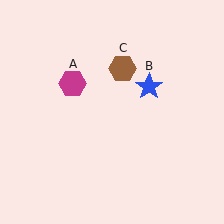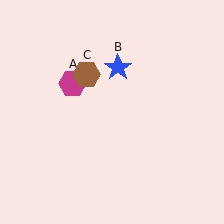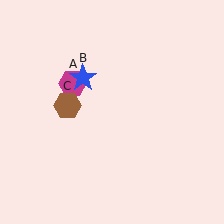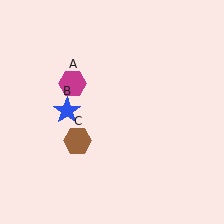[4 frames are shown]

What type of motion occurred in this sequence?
The blue star (object B), brown hexagon (object C) rotated counterclockwise around the center of the scene.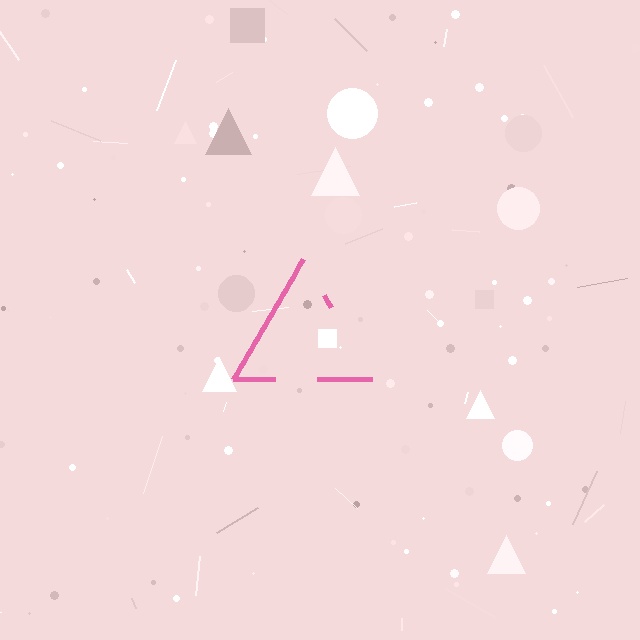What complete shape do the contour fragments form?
The contour fragments form a triangle.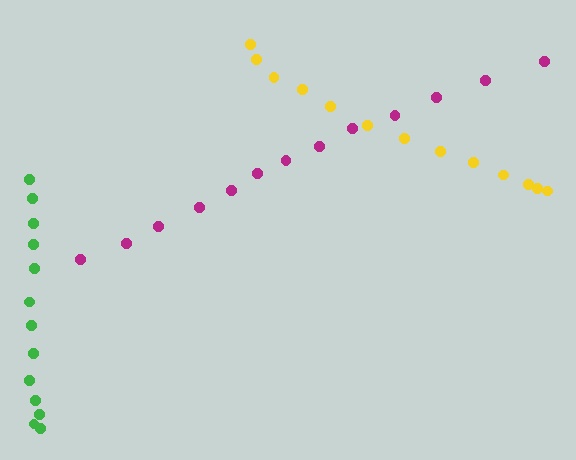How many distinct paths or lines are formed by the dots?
There are 3 distinct paths.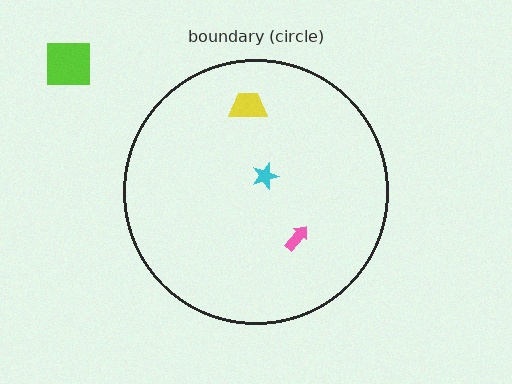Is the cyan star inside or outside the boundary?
Inside.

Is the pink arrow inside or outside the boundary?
Inside.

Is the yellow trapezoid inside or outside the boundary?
Inside.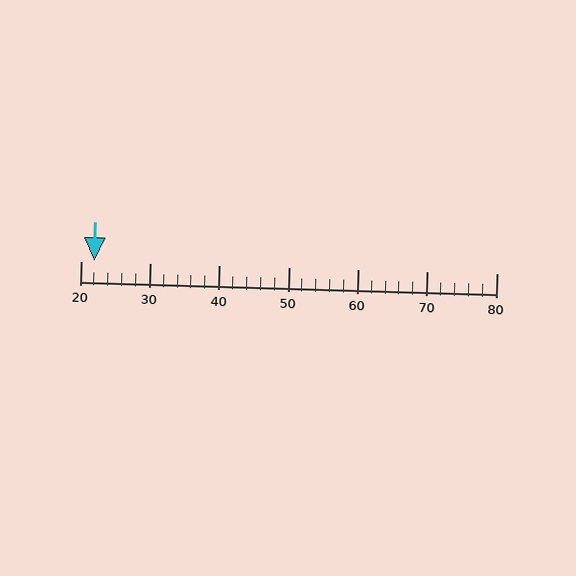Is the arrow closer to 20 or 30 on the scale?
The arrow is closer to 20.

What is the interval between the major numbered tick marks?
The major tick marks are spaced 10 units apart.